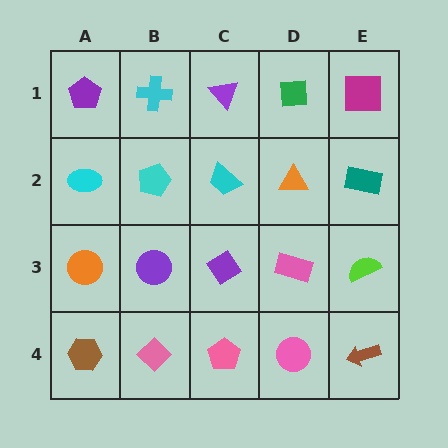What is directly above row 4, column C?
A purple diamond.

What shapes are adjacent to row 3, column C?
A cyan trapezoid (row 2, column C), a pink pentagon (row 4, column C), a purple circle (row 3, column B), a pink rectangle (row 3, column D).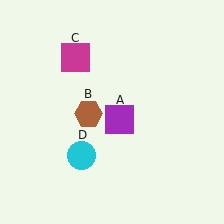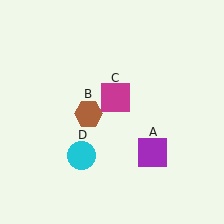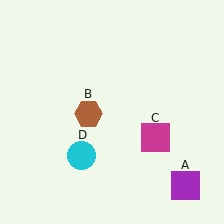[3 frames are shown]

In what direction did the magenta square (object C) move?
The magenta square (object C) moved down and to the right.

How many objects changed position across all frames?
2 objects changed position: purple square (object A), magenta square (object C).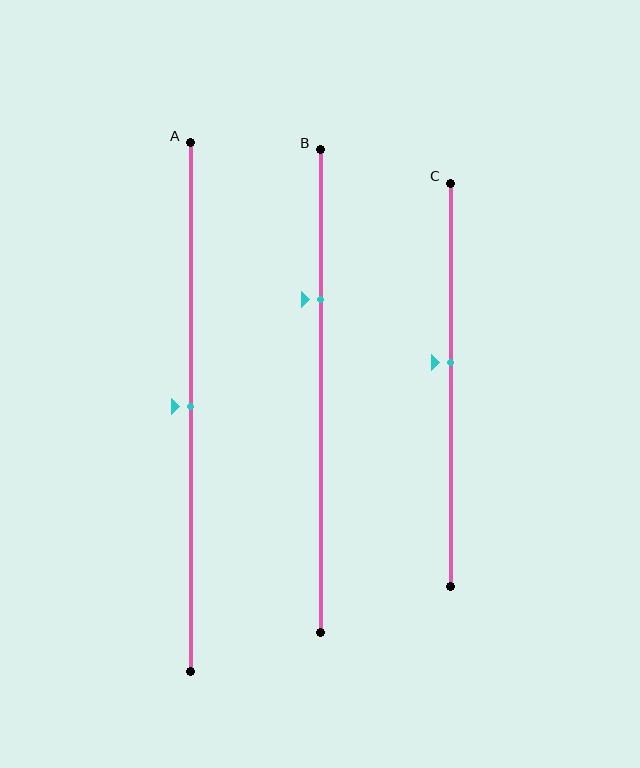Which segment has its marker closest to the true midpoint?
Segment A has its marker closest to the true midpoint.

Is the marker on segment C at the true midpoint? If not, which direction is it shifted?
No, the marker on segment C is shifted upward by about 6% of the segment length.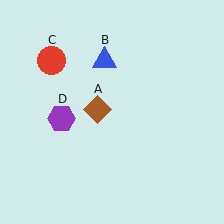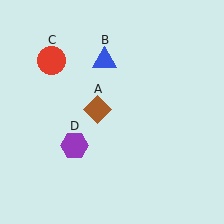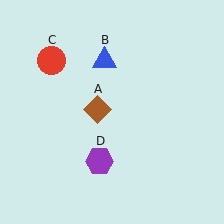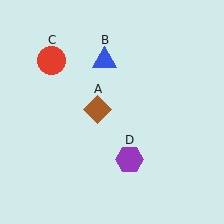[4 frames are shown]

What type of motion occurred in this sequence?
The purple hexagon (object D) rotated counterclockwise around the center of the scene.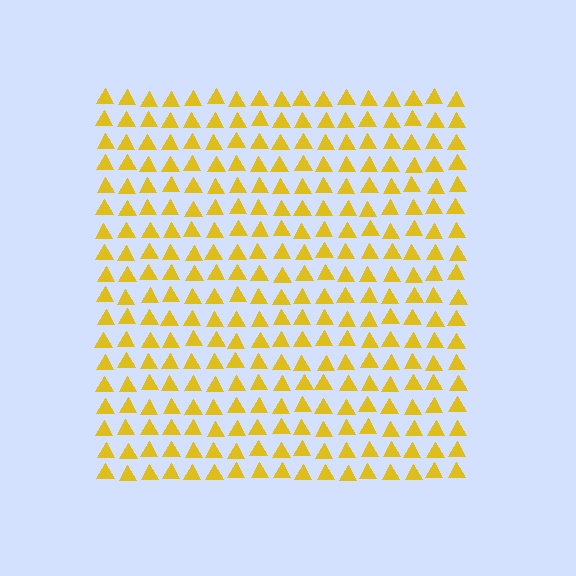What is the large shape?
The large shape is a square.